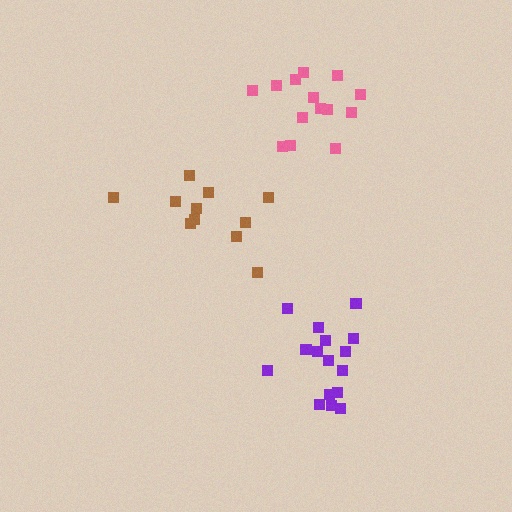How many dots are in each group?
Group 1: 16 dots, Group 2: 11 dots, Group 3: 14 dots (41 total).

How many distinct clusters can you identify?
There are 3 distinct clusters.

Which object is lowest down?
The purple cluster is bottommost.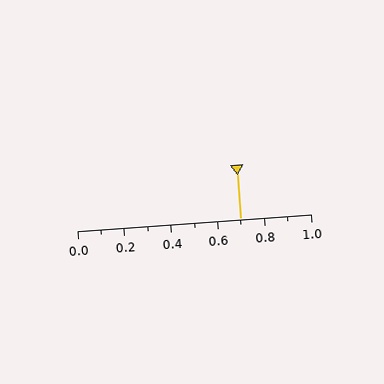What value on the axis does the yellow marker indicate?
The marker indicates approximately 0.7.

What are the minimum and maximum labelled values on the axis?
The axis runs from 0.0 to 1.0.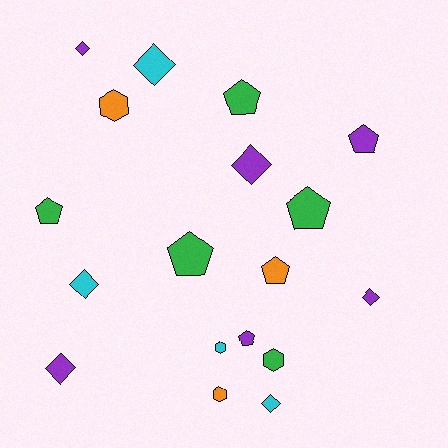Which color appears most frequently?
Purple, with 6 objects.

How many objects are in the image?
There are 18 objects.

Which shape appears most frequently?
Diamond, with 7 objects.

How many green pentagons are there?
There are 4 green pentagons.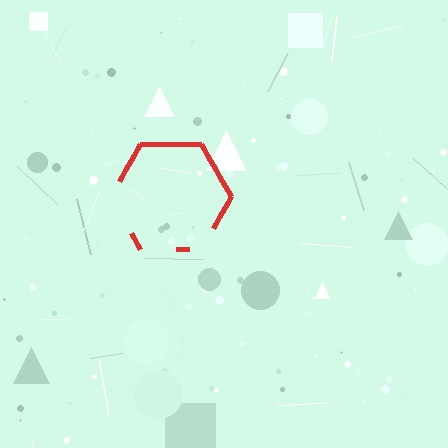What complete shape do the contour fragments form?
The contour fragments form a hexagon.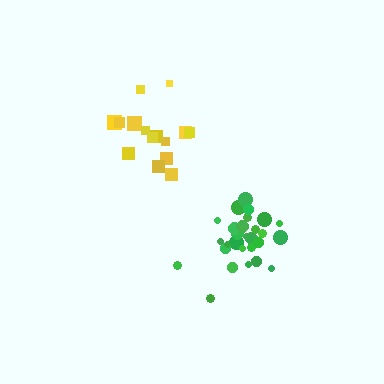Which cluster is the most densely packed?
Green.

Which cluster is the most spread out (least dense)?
Yellow.